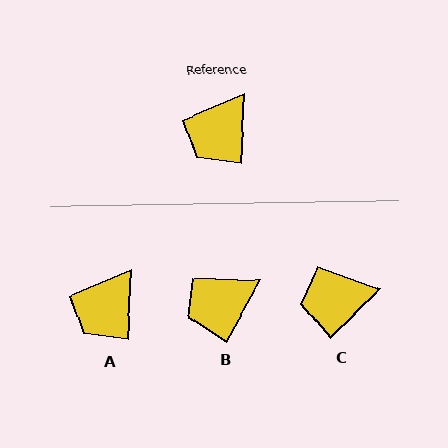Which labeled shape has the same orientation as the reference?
A.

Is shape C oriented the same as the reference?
No, it is off by about 43 degrees.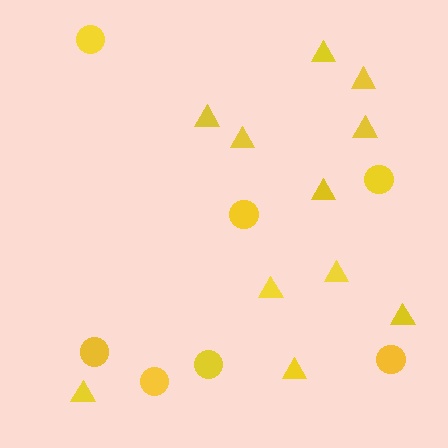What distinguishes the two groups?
There are 2 groups: one group of circles (7) and one group of triangles (11).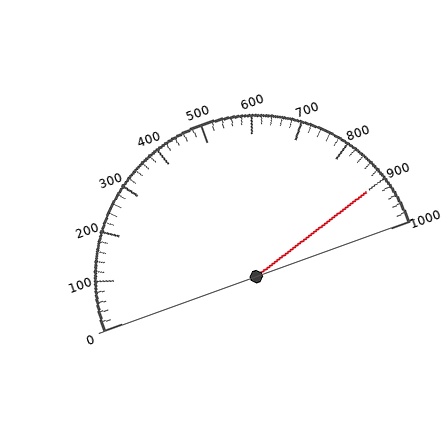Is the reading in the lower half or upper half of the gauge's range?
The reading is in the upper half of the range (0 to 1000).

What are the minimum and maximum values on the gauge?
The gauge ranges from 0 to 1000.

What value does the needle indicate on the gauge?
The needle indicates approximately 900.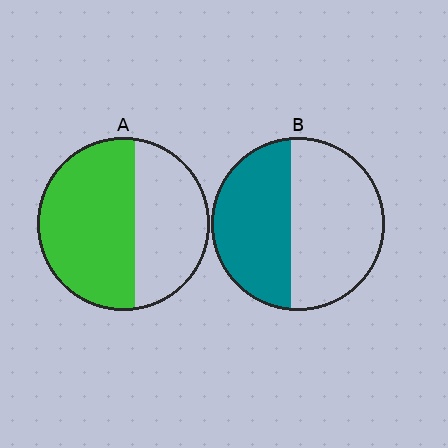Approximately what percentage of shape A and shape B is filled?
A is approximately 60% and B is approximately 45%.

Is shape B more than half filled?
No.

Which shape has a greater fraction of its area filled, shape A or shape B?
Shape A.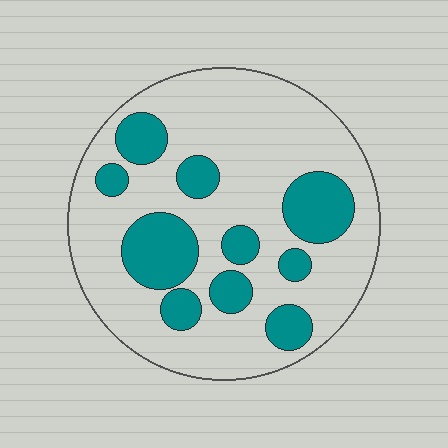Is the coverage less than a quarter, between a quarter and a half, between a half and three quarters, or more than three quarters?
Between a quarter and a half.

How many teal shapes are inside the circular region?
10.